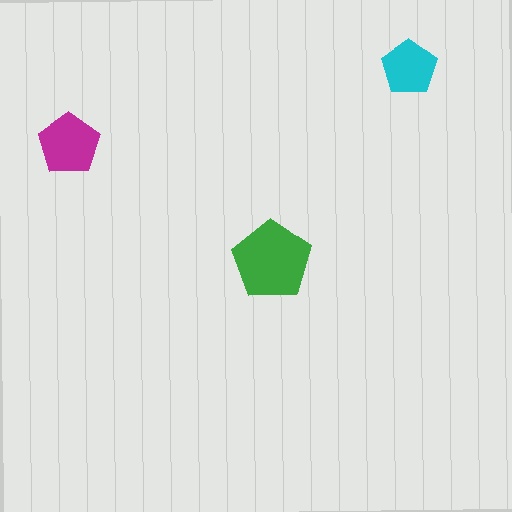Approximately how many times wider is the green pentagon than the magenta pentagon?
About 1.5 times wider.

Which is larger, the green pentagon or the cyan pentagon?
The green one.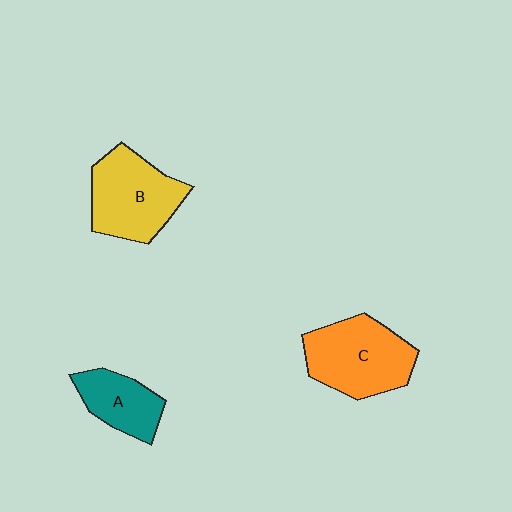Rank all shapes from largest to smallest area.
From largest to smallest: C (orange), B (yellow), A (teal).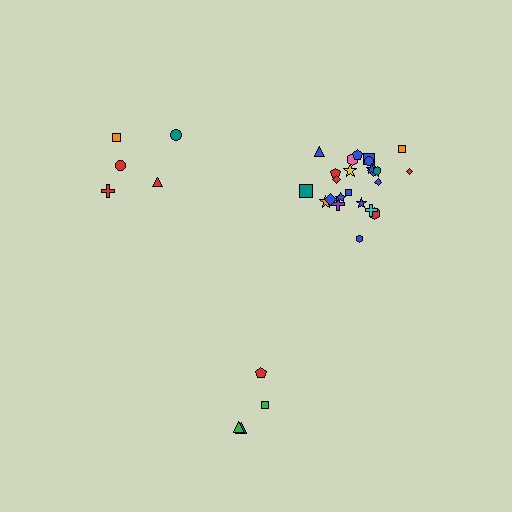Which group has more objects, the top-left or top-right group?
The top-right group.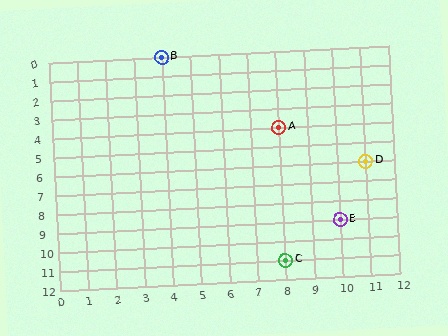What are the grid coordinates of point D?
Point D is at grid coordinates (11, 6).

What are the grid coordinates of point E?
Point E is at grid coordinates (10, 9).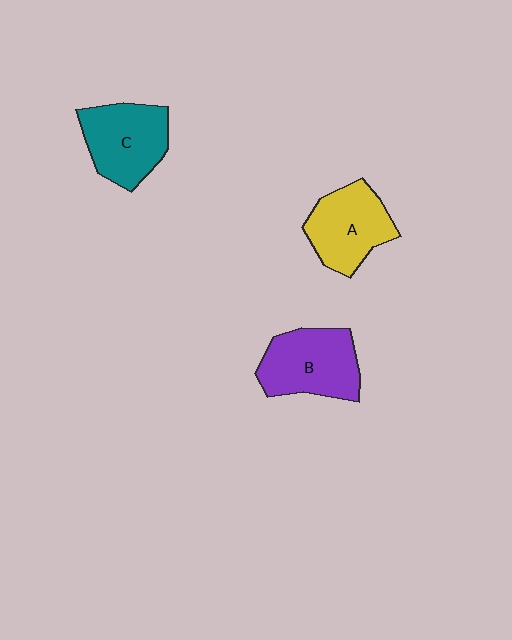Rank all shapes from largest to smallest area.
From largest to smallest: B (purple), C (teal), A (yellow).